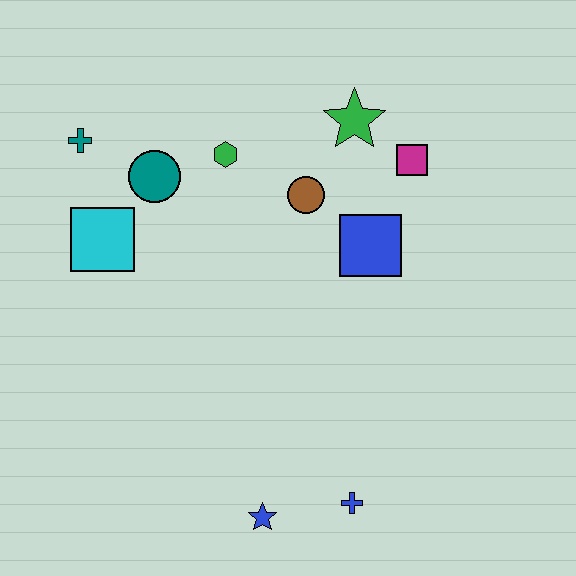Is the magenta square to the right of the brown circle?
Yes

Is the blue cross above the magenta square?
No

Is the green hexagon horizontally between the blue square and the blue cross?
No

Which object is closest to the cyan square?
The teal circle is closest to the cyan square.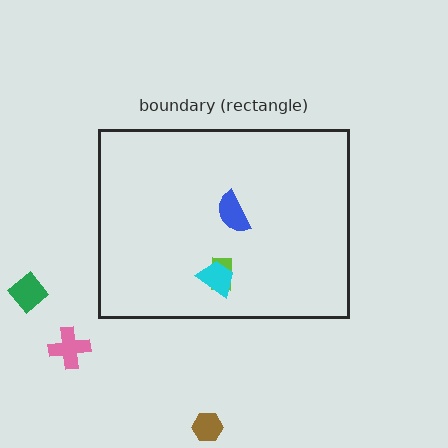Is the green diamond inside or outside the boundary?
Outside.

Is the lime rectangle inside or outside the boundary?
Inside.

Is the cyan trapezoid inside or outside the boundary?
Inside.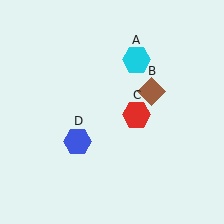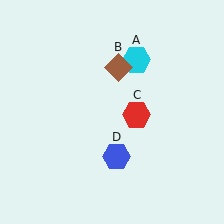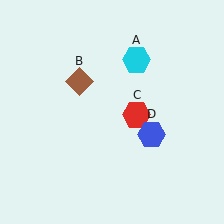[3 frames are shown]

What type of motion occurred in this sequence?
The brown diamond (object B), blue hexagon (object D) rotated counterclockwise around the center of the scene.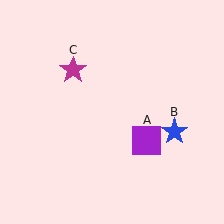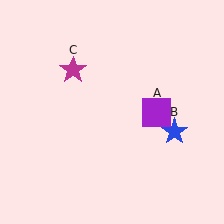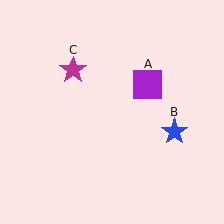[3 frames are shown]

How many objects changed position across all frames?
1 object changed position: purple square (object A).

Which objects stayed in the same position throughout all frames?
Blue star (object B) and magenta star (object C) remained stationary.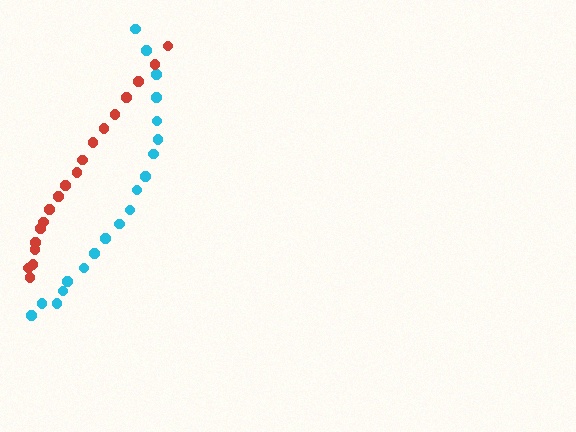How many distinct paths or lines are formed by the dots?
There are 2 distinct paths.